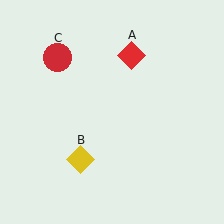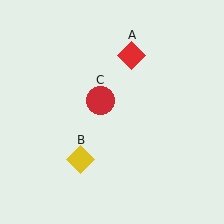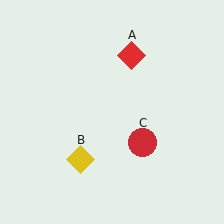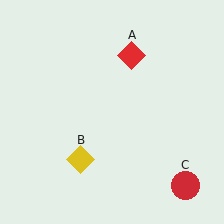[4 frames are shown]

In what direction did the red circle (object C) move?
The red circle (object C) moved down and to the right.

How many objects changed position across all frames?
1 object changed position: red circle (object C).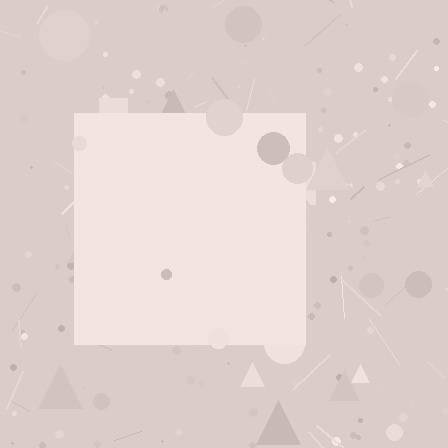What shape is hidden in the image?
A square is hidden in the image.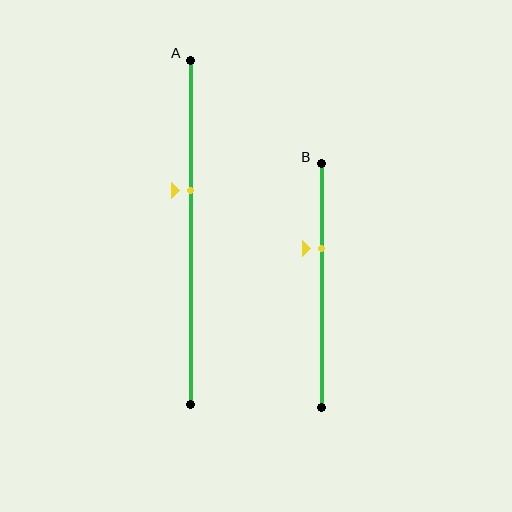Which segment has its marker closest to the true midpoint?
Segment A has its marker closest to the true midpoint.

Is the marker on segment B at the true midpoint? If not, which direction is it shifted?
No, the marker on segment B is shifted upward by about 15% of the segment length.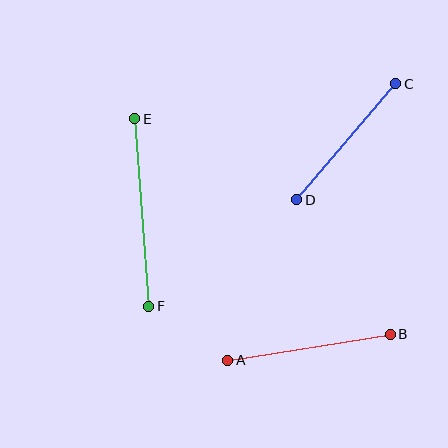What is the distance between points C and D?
The distance is approximately 152 pixels.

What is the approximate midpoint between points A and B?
The midpoint is at approximately (309, 347) pixels.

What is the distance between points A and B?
The distance is approximately 164 pixels.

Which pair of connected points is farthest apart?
Points E and F are farthest apart.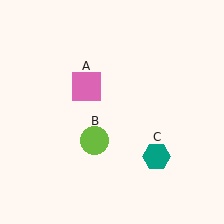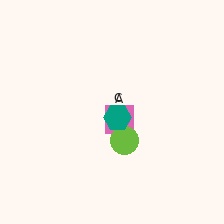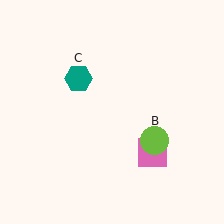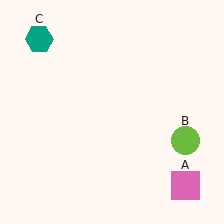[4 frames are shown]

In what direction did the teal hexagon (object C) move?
The teal hexagon (object C) moved up and to the left.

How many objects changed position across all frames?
3 objects changed position: pink square (object A), lime circle (object B), teal hexagon (object C).